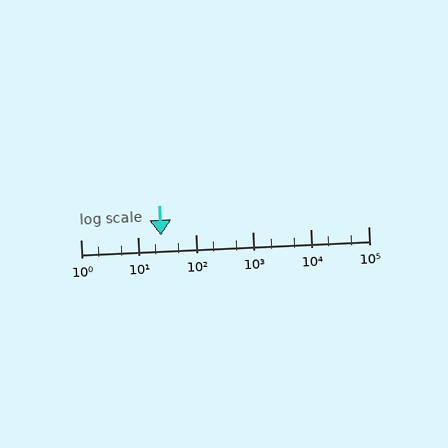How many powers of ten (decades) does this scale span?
The scale spans 5 decades, from 1 to 100000.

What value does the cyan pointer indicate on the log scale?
The pointer indicates approximately 25.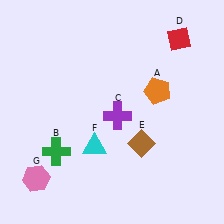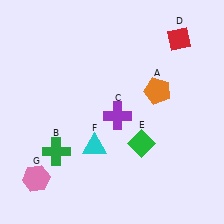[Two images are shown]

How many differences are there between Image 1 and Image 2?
There is 1 difference between the two images.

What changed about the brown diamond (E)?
In Image 1, E is brown. In Image 2, it changed to green.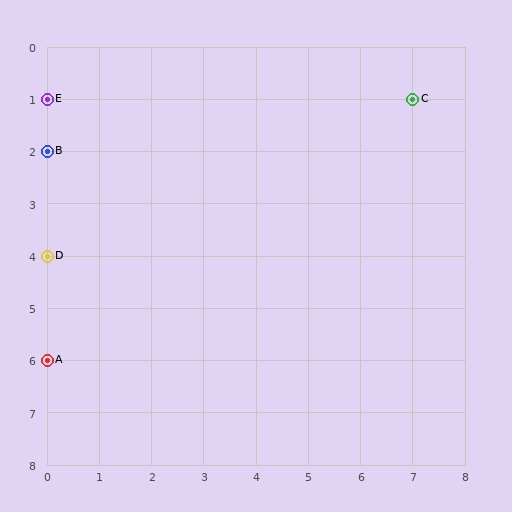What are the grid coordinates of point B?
Point B is at grid coordinates (0, 2).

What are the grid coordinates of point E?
Point E is at grid coordinates (0, 1).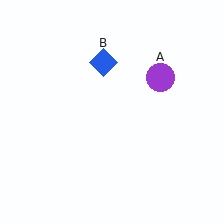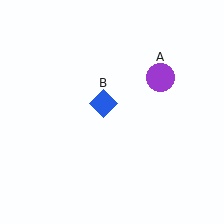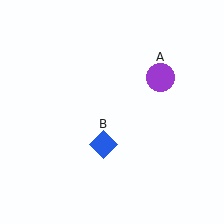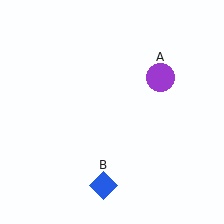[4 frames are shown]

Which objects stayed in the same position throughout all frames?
Purple circle (object A) remained stationary.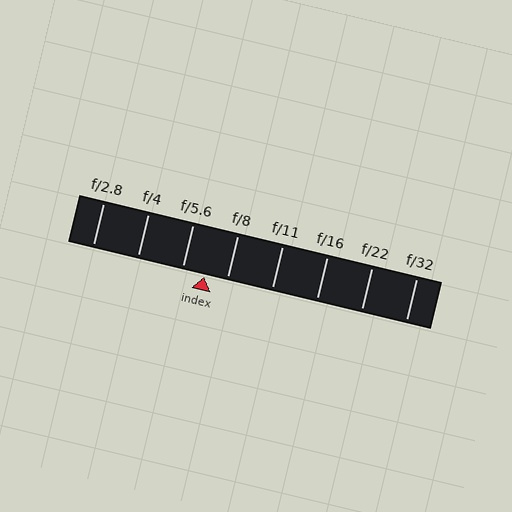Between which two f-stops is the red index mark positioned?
The index mark is between f/5.6 and f/8.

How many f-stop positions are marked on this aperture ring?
There are 8 f-stop positions marked.